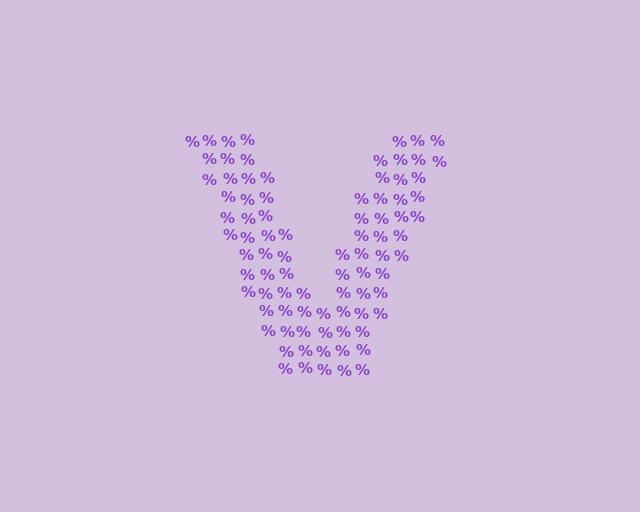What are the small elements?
The small elements are percent signs.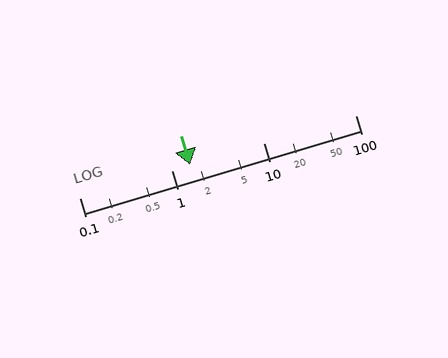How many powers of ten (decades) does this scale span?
The scale spans 3 decades, from 0.1 to 100.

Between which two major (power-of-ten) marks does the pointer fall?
The pointer is between 1 and 10.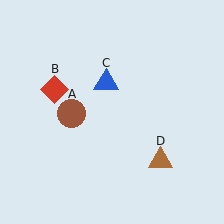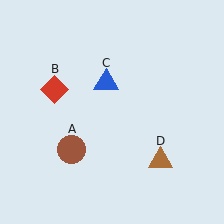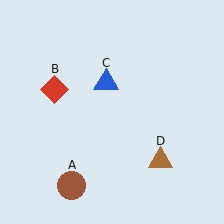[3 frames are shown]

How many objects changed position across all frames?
1 object changed position: brown circle (object A).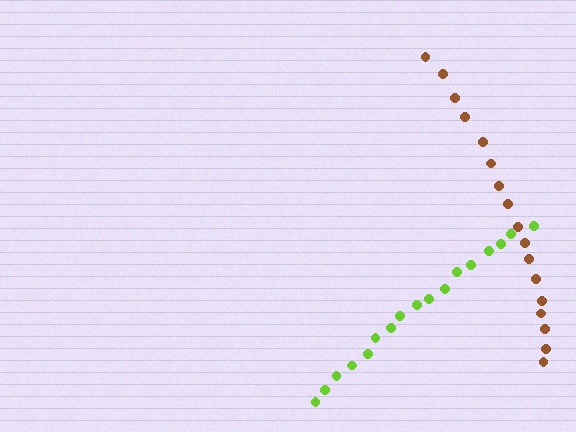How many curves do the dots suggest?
There are 2 distinct paths.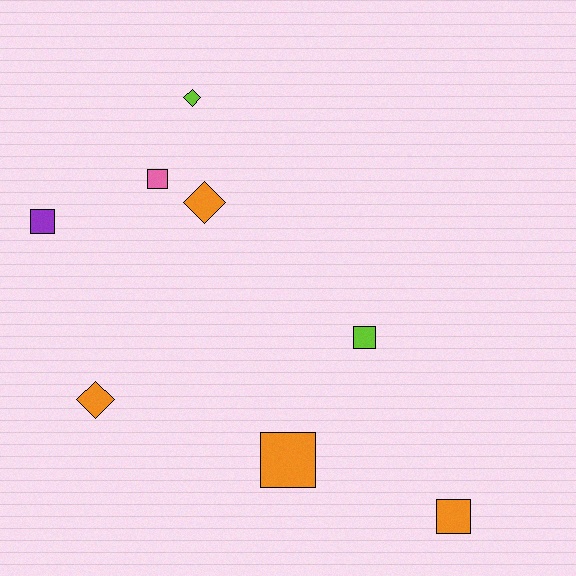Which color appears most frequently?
Orange, with 4 objects.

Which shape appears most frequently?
Square, with 5 objects.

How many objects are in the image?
There are 8 objects.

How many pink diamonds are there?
There are no pink diamonds.